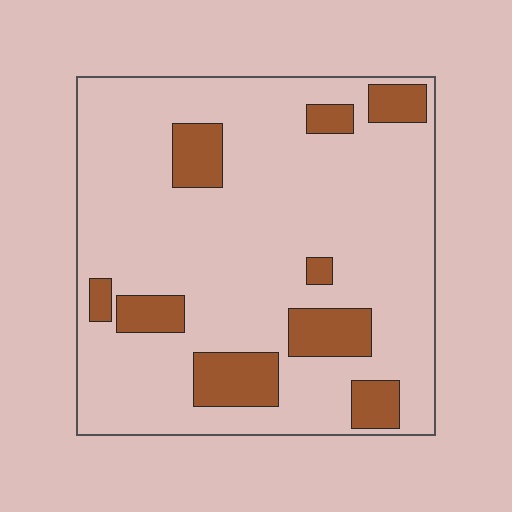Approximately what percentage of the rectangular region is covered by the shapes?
Approximately 20%.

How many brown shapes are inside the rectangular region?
9.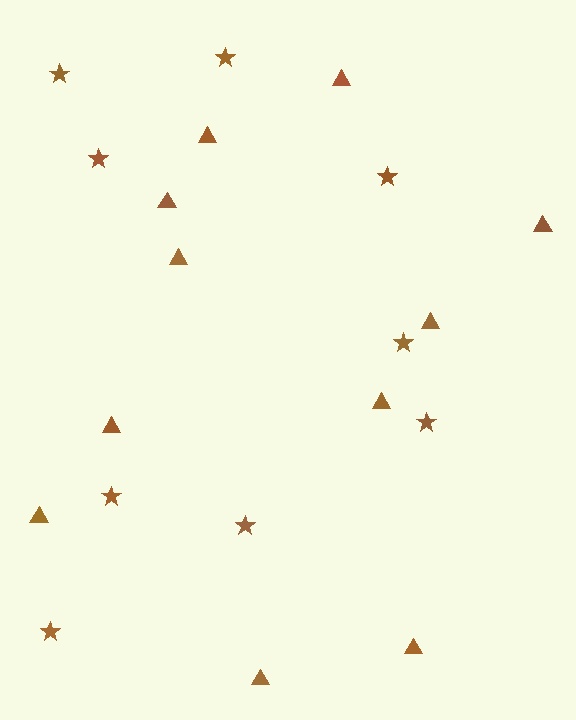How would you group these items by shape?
There are 2 groups: one group of stars (9) and one group of triangles (11).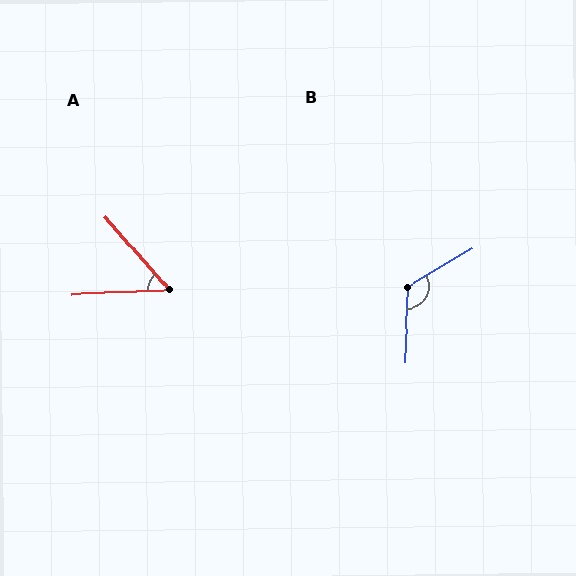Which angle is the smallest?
A, at approximately 51 degrees.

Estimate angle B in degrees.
Approximately 123 degrees.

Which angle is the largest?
B, at approximately 123 degrees.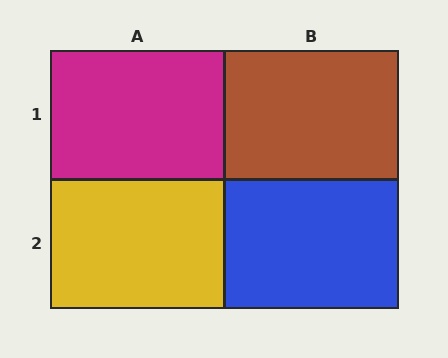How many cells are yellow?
1 cell is yellow.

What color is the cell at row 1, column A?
Magenta.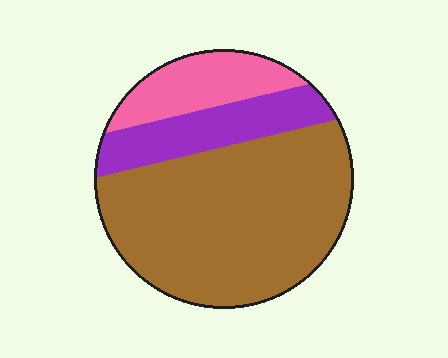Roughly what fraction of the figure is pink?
Pink takes up about one sixth (1/6) of the figure.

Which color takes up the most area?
Brown, at roughly 65%.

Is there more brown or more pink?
Brown.